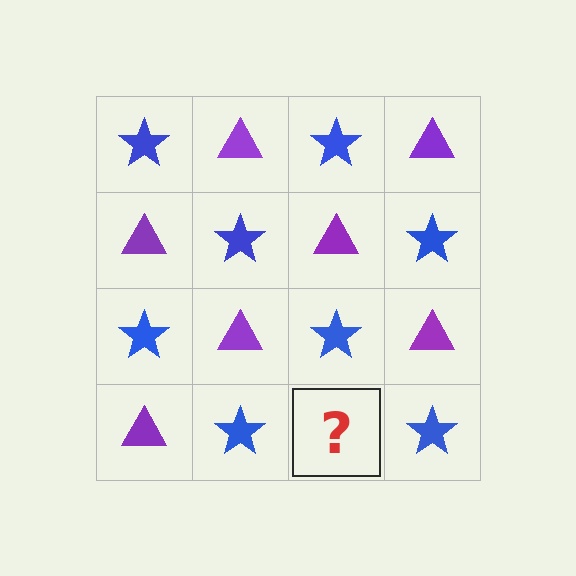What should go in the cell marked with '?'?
The missing cell should contain a purple triangle.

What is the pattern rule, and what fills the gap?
The rule is that it alternates blue star and purple triangle in a checkerboard pattern. The gap should be filled with a purple triangle.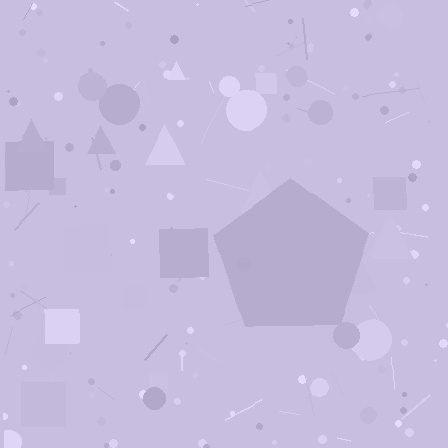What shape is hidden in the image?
A pentagon is hidden in the image.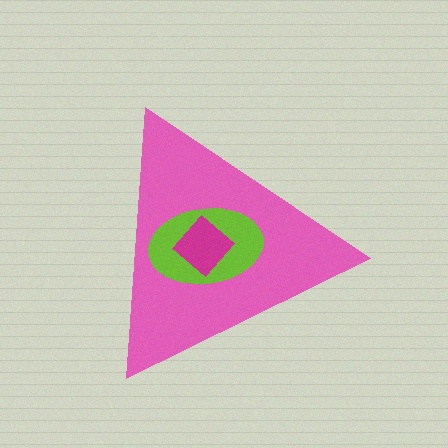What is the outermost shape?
The pink triangle.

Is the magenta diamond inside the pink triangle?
Yes.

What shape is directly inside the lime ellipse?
The magenta diamond.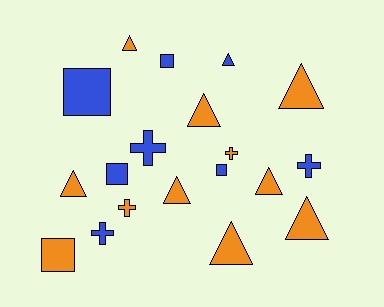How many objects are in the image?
There are 19 objects.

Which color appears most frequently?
Orange, with 11 objects.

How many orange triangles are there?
There are 8 orange triangles.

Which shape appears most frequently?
Triangle, with 9 objects.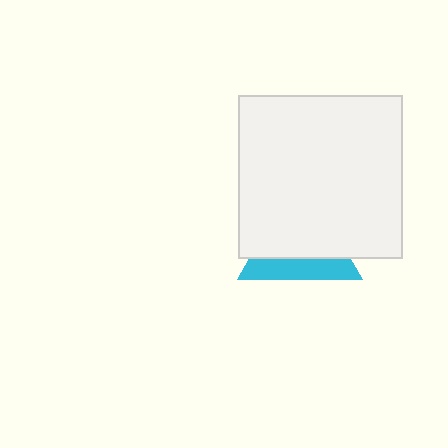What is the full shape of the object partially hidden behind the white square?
The partially hidden object is a cyan triangle.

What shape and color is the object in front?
The object in front is a white square.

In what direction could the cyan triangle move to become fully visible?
The cyan triangle could move down. That would shift it out from behind the white square entirely.